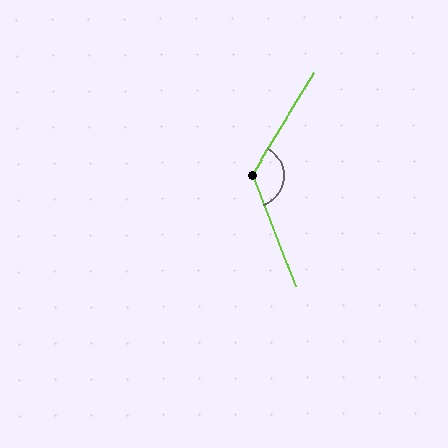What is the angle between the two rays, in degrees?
Approximately 127 degrees.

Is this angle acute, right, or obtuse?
It is obtuse.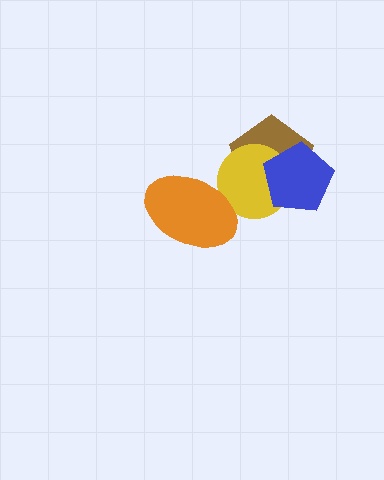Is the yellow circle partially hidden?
Yes, it is partially covered by another shape.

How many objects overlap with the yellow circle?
3 objects overlap with the yellow circle.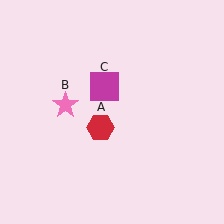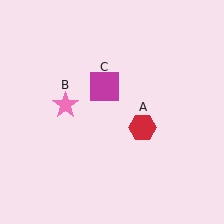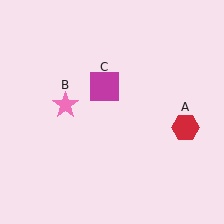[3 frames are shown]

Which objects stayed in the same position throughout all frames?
Pink star (object B) and magenta square (object C) remained stationary.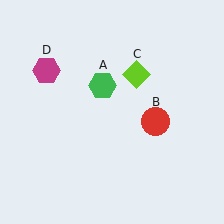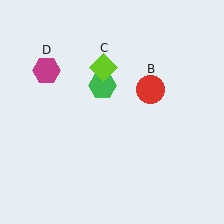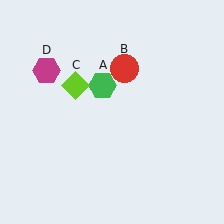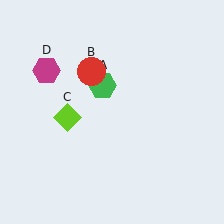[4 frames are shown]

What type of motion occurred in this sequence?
The red circle (object B), lime diamond (object C) rotated counterclockwise around the center of the scene.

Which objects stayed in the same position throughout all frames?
Green hexagon (object A) and magenta hexagon (object D) remained stationary.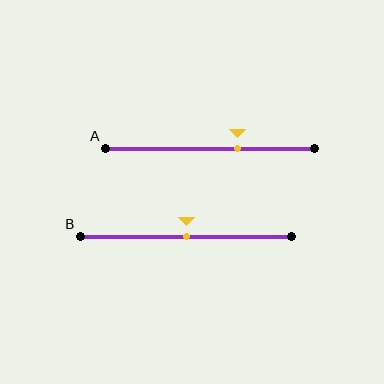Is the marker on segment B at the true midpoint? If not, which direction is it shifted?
Yes, the marker on segment B is at the true midpoint.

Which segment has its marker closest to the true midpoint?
Segment B has its marker closest to the true midpoint.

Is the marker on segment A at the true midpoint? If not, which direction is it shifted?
No, the marker on segment A is shifted to the right by about 13% of the segment length.